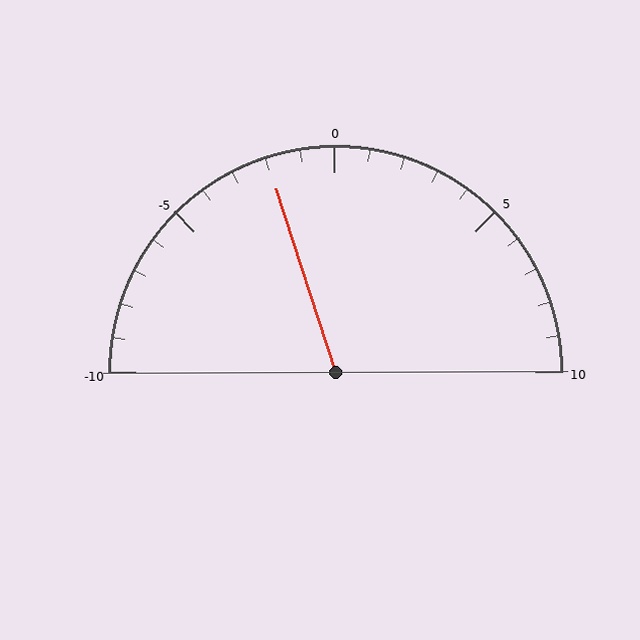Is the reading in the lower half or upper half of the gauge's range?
The reading is in the lower half of the range (-10 to 10).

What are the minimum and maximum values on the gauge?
The gauge ranges from -10 to 10.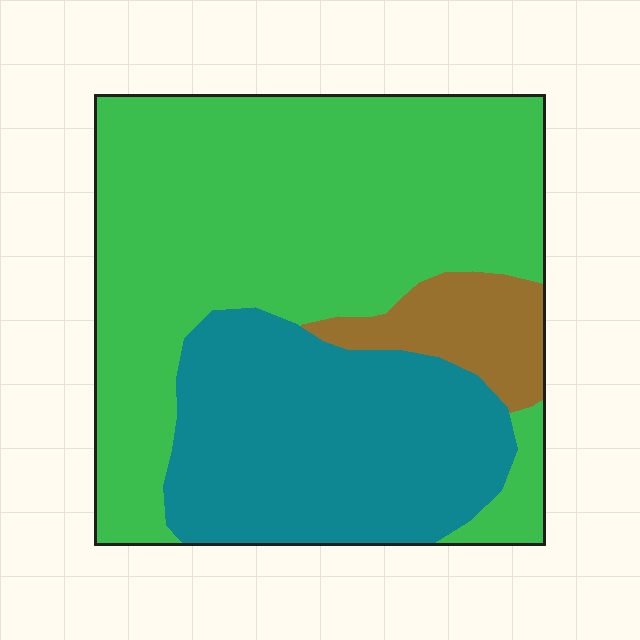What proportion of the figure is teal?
Teal covers 33% of the figure.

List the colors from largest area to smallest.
From largest to smallest: green, teal, brown.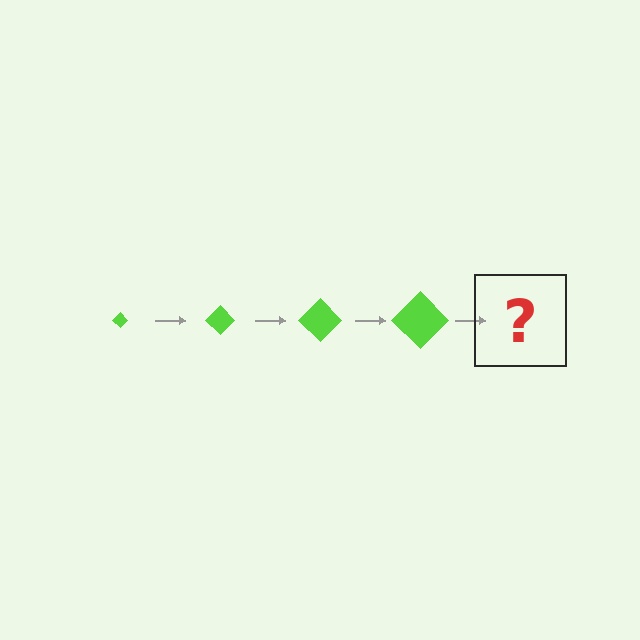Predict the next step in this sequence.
The next step is a lime diamond, larger than the previous one.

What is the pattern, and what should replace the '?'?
The pattern is that the diamond gets progressively larger each step. The '?' should be a lime diamond, larger than the previous one.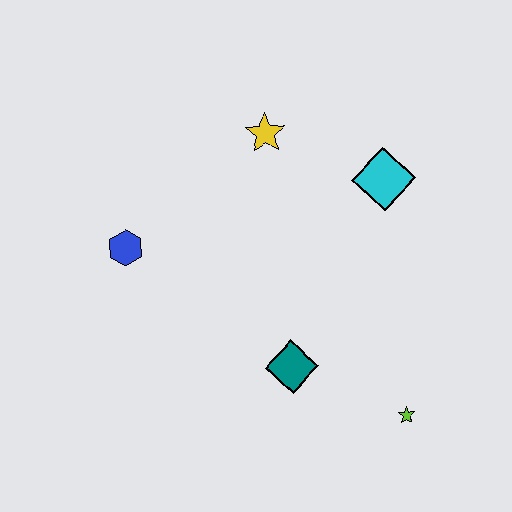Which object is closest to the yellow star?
The cyan diamond is closest to the yellow star.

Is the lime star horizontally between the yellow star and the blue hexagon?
No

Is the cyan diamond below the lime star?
No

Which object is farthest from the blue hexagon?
The lime star is farthest from the blue hexagon.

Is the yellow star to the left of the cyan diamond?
Yes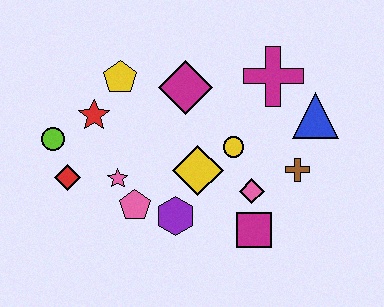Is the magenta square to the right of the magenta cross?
No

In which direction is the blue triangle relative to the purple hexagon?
The blue triangle is to the right of the purple hexagon.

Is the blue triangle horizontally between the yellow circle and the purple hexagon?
No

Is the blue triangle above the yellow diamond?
Yes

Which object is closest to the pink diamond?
The magenta square is closest to the pink diamond.